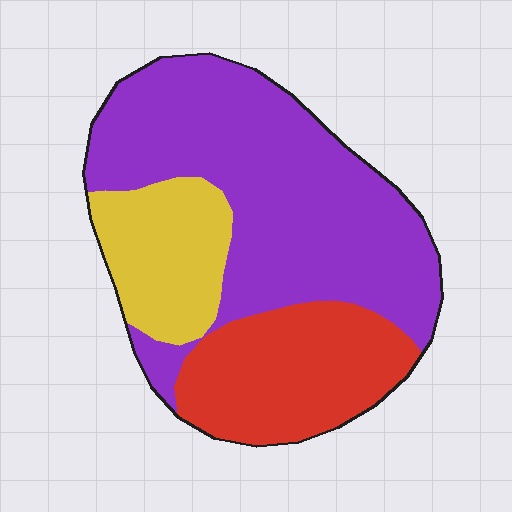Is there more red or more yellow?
Red.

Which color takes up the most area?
Purple, at roughly 55%.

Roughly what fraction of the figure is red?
Red covers around 25% of the figure.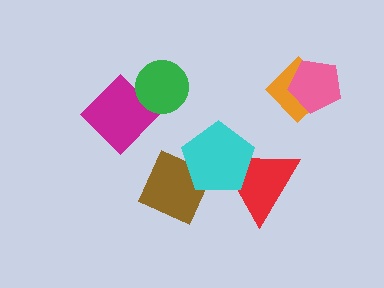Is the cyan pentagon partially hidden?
No, no other shape covers it.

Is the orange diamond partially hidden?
Yes, it is partially covered by another shape.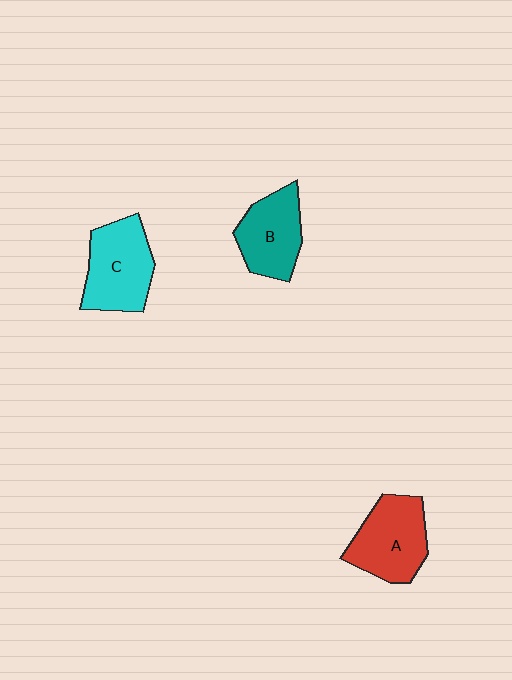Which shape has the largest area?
Shape C (cyan).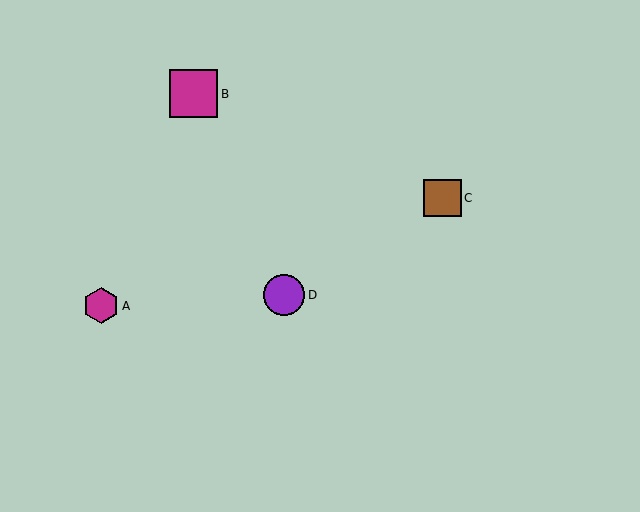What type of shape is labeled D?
Shape D is a purple circle.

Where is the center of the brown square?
The center of the brown square is at (443, 198).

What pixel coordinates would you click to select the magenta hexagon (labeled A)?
Click at (101, 306) to select the magenta hexagon A.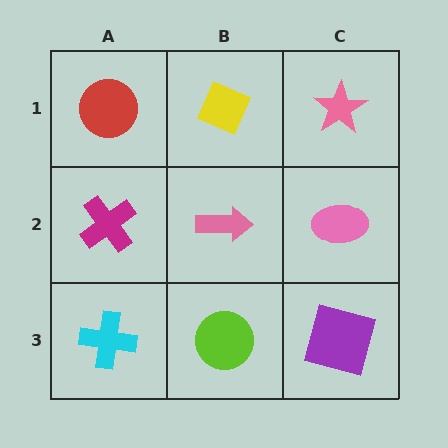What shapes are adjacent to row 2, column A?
A red circle (row 1, column A), a cyan cross (row 3, column A), a pink arrow (row 2, column B).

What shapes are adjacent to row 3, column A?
A magenta cross (row 2, column A), a lime circle (row 3, column B).